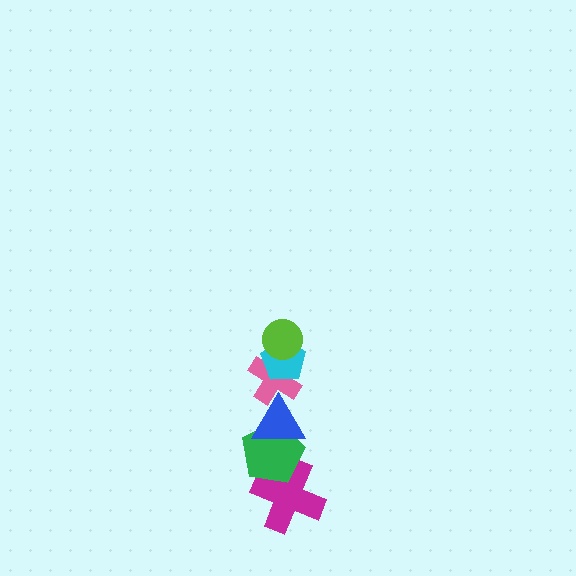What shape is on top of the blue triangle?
The pink cross is on top of the blue triangle.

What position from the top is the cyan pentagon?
The cyan pentagon is 2nd from the top.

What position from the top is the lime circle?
The lime circle is 1st from the top.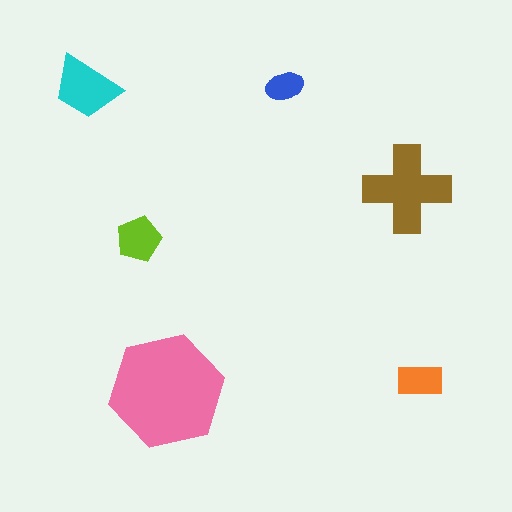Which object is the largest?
The pink hexagon.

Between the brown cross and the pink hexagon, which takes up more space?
The pink hexagon.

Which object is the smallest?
The blue ellipse.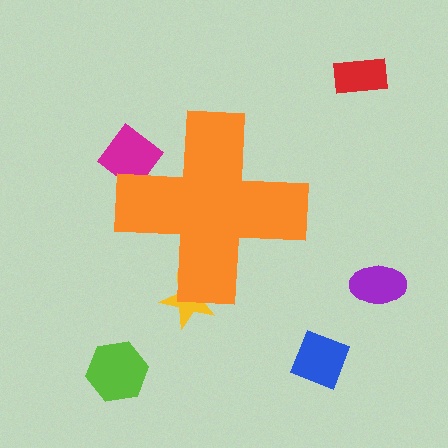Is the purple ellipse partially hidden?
No, the purple ellipse is fully visible.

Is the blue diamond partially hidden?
No, the blue diamond is fully visible.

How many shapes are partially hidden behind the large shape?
2 shapes are partially hidden.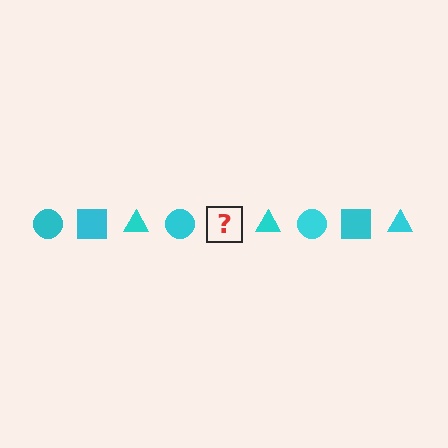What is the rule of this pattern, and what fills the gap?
The rule is that the pattern cycles through circle, square, triangle shapes in cyan. The gap should be filled with a cyan square.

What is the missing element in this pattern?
The missing element is a cyan square.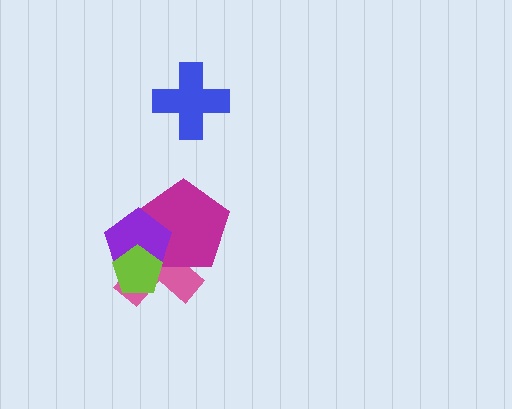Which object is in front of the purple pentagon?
The lime pentagon is in front of the purple pentagon.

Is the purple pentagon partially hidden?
Yes, it is partially covered by another shape.